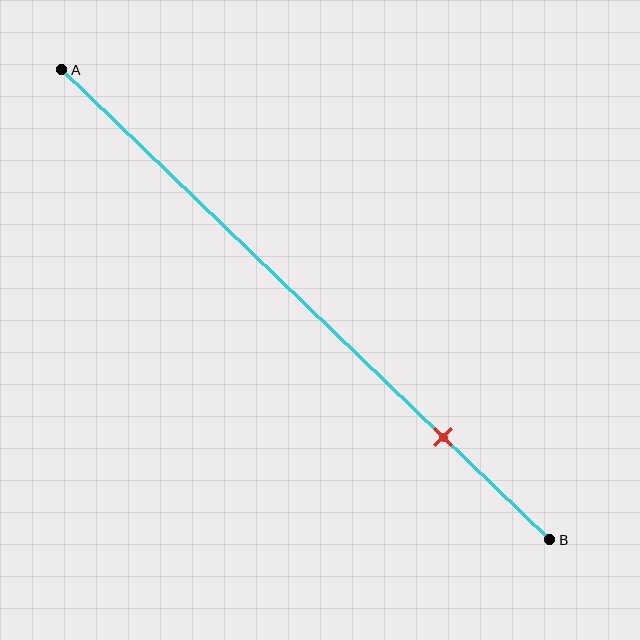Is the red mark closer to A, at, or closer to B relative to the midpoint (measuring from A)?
The red mark is closer to point B than the midpoint of segment AB.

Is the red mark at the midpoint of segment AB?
No, the mark is at about 80% from A, not at the 50% midpoint.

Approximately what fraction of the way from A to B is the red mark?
The red mark is approximately 80% of the way from A to B.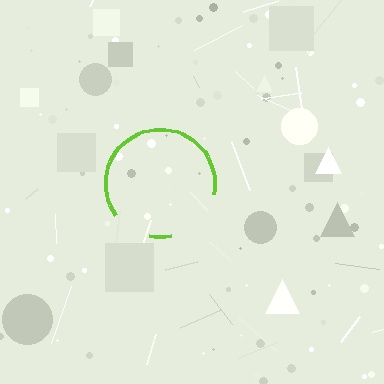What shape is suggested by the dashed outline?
The dashed outline suggests a circle.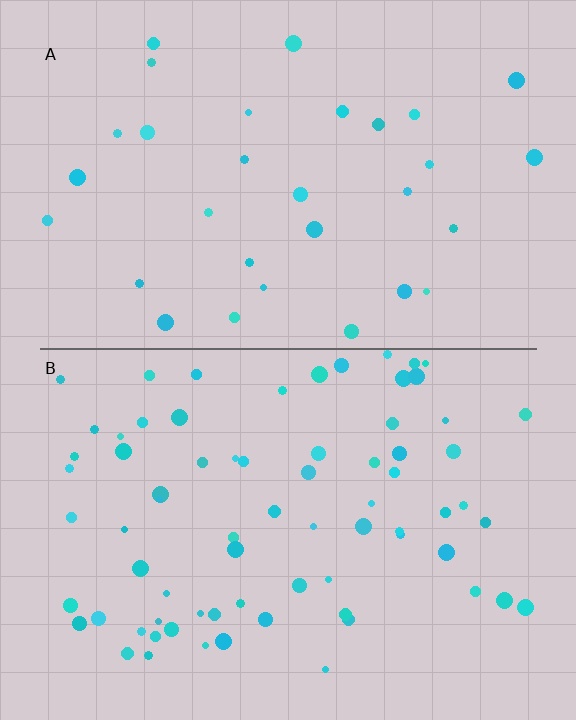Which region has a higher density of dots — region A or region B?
B (the bottom).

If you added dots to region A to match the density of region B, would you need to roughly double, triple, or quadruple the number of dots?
Approximately double.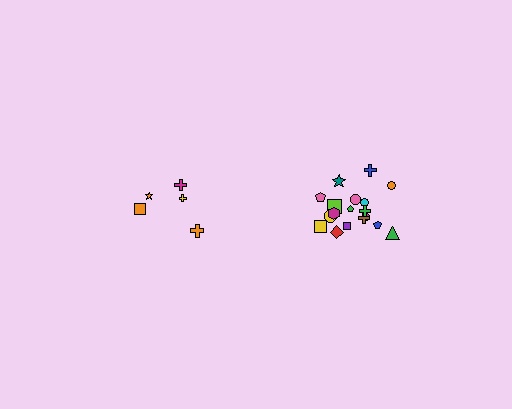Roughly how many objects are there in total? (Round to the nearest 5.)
Roughly 25 objects in total.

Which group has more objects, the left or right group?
The right group.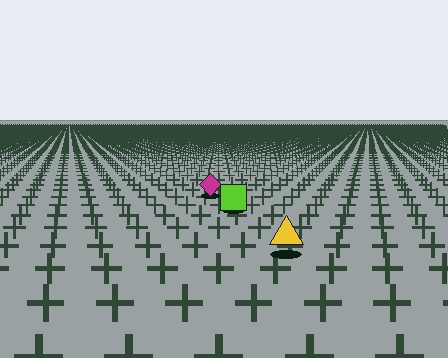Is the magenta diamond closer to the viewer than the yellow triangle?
No. The yellow triangle is closer — you can tell from the texture gradient: the ground texture is coarser near it.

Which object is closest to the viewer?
The yellow triangle is closest. The texture marks near it are larger and more spread out.